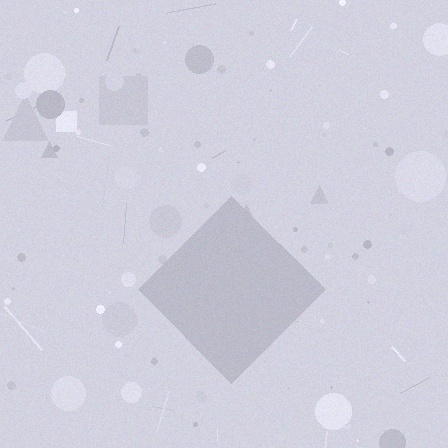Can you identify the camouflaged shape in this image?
The camouflaged shape is a diamond.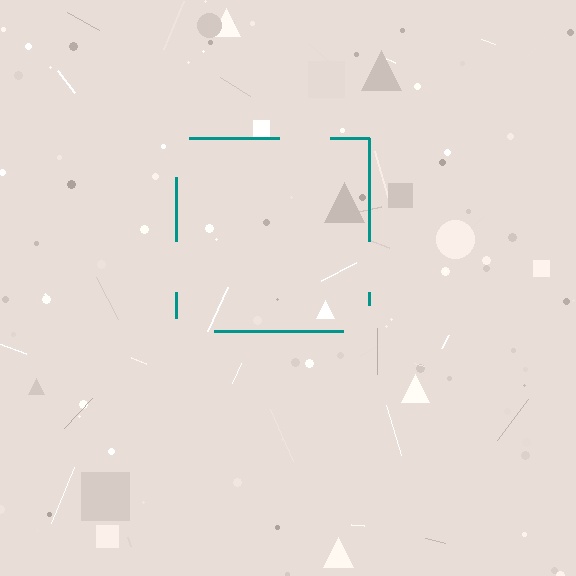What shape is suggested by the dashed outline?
The dashed outline suggests a square.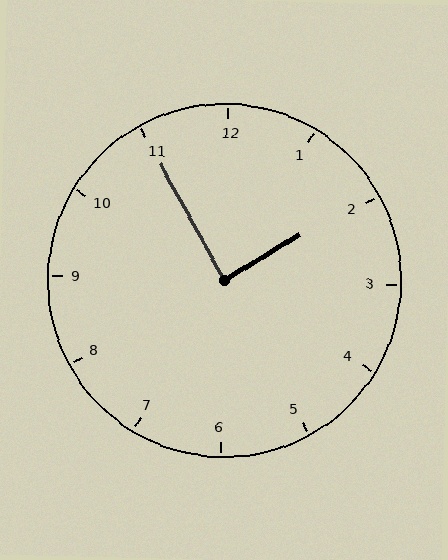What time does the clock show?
1:55.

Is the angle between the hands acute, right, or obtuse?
It is right.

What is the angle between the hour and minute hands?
Approximately 88 degrees.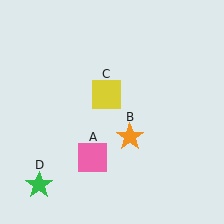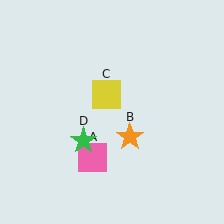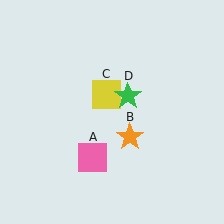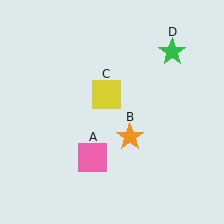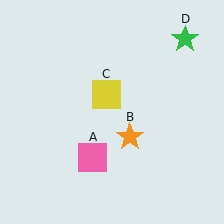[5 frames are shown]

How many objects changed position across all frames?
1 object changed position: green star (object D).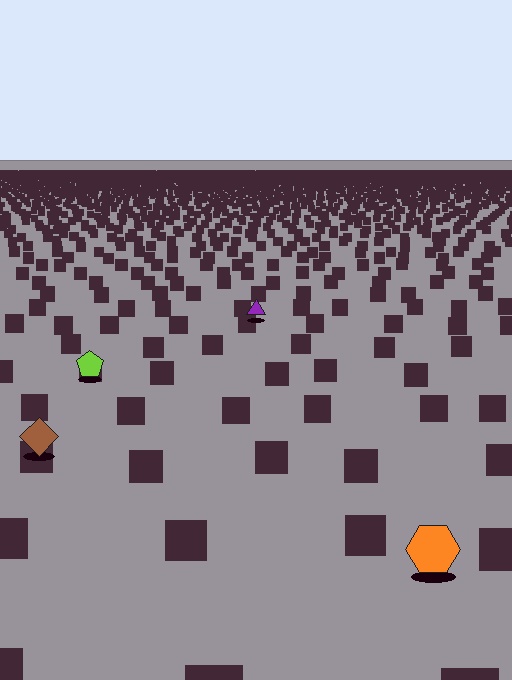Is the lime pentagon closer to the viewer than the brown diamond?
No. The brown diamond is closer — you can tell from the texture gradient: the ground texture is coarser near it.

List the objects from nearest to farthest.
From nearest to farthest: the orange hexagon, the brown diamond, the lime pentagon, the purple triangle.